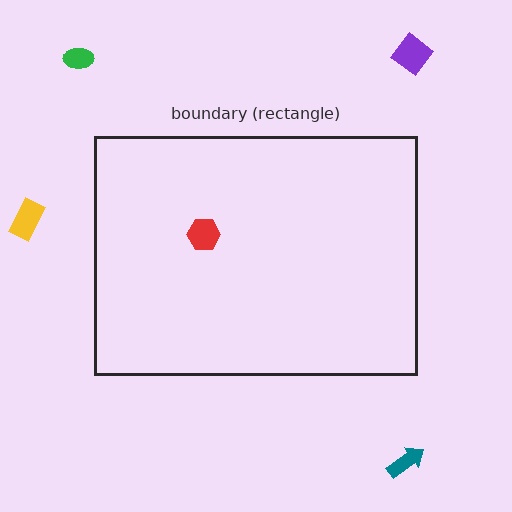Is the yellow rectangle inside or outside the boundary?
Outside.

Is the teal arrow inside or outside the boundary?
Outside.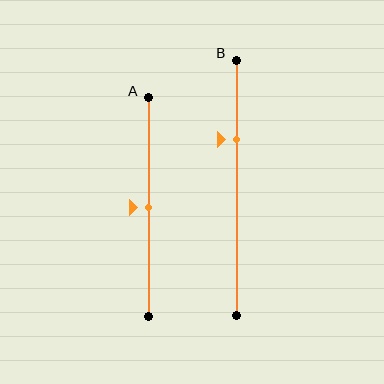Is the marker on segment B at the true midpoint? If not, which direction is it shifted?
No, the marker on segment B is shifted upward by about 19% of the segment length.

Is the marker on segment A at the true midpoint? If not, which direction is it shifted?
Yes, the marker on segment A is at the true midpoint.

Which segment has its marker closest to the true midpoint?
Segment A has its marker closest to the true midpoint.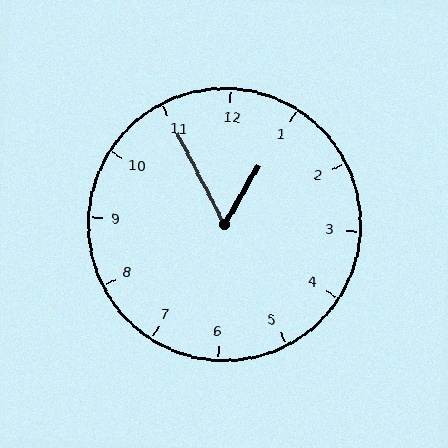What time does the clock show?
12:55.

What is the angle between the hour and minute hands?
Approximately 58 degrees.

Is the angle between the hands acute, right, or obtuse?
It is acute.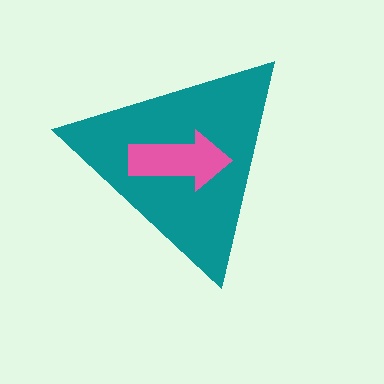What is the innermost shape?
The pink arrow.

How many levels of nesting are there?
2.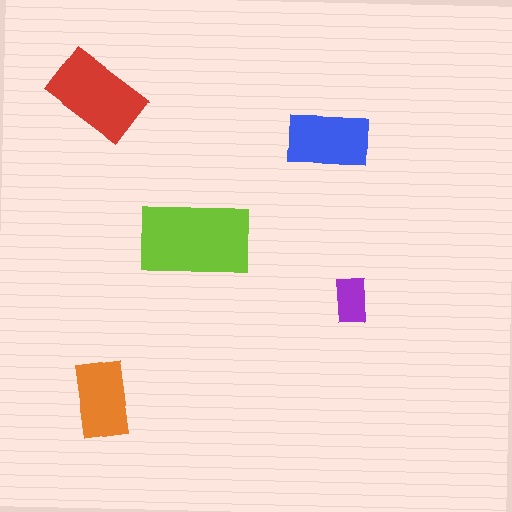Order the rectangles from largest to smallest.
the lime one, the red one, the blue one, the orange one, the purple one.